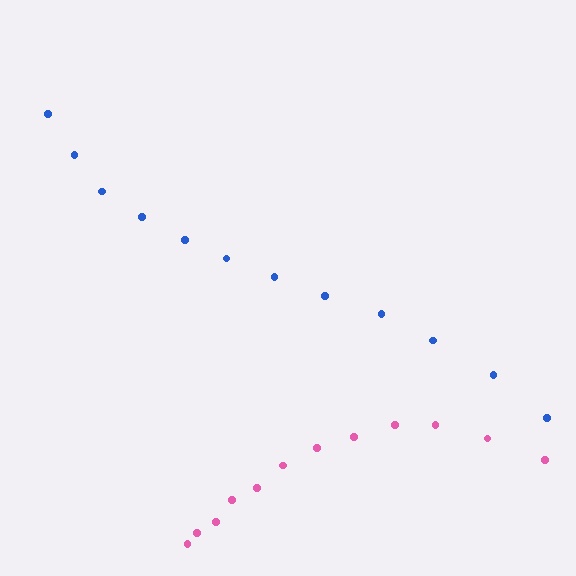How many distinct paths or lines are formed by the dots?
There are 2 distinct paths.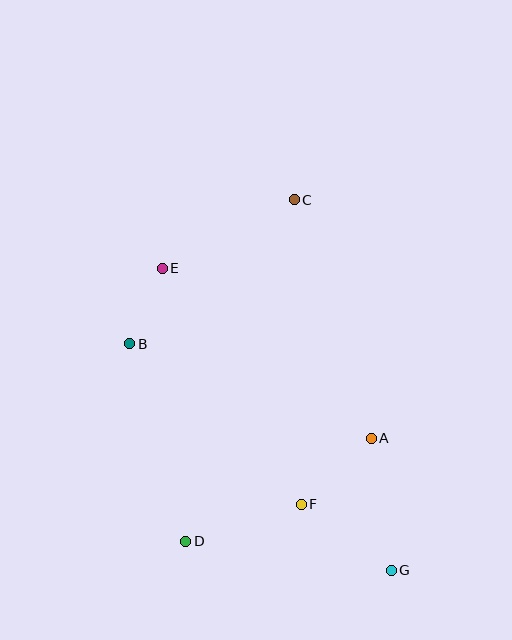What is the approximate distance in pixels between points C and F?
The distance between C and F is approximately 305 pixels.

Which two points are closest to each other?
Points B and E are closest to each other.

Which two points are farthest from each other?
Points C and G are farthest from each other.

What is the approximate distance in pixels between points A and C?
The distance between A and C is approximately 251 pixels.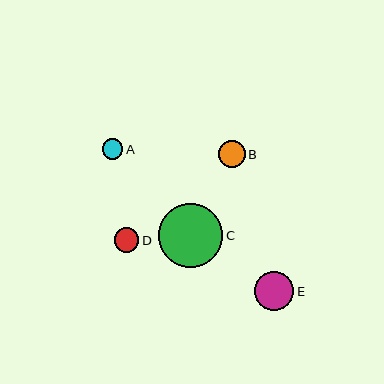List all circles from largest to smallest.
From largest to smallest: C, E, B, D, A.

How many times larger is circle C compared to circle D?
Circle C is approximately 2.6 times the size of circle D.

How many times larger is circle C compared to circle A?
Circle C is approximately 3.1 times the size of circle A.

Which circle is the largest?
Circle C is the largest with a size of approximately 64 pixels.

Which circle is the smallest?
Circle A is the smallest with a size of approximately 20 pixels.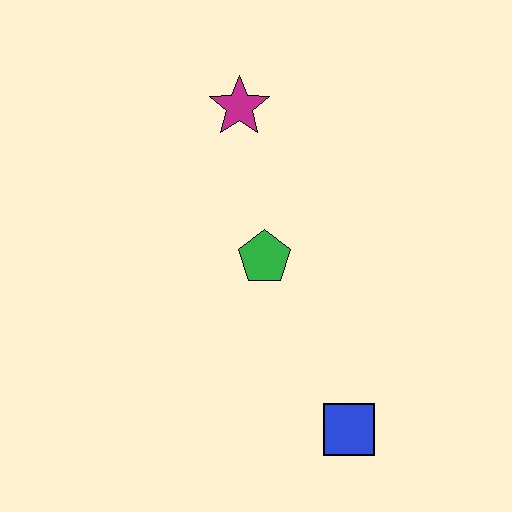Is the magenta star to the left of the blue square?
Yes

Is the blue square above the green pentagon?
No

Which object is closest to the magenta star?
The green pentagon is closest to the magenta star.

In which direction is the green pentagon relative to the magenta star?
The green pentagon is below the magenta star.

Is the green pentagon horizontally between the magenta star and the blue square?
Yes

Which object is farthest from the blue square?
The magenta star is farthest from the blue square.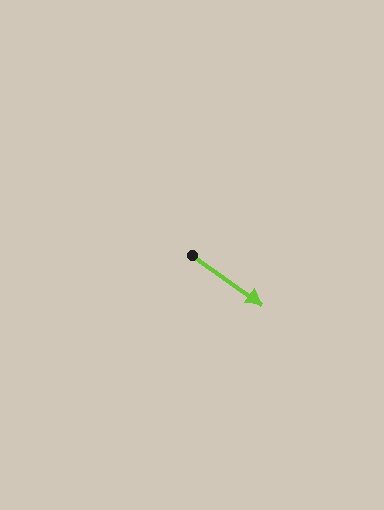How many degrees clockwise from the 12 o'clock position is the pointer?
Approximately 126 degrees.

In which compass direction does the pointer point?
Southeast.